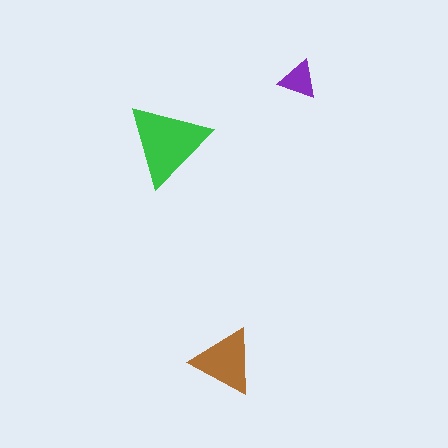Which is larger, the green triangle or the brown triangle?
The green one.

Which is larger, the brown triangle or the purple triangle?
The brown one.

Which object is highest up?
The purple triangle is topmost.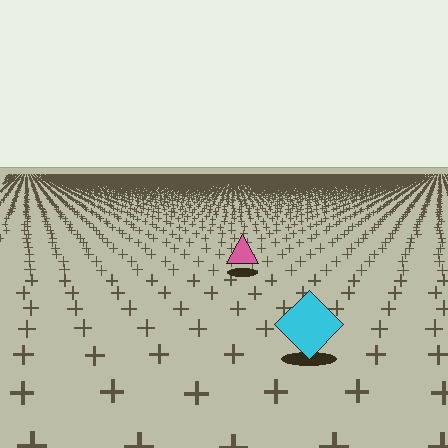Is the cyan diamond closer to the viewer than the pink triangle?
Yes. The cyan diamond is closer — you can tell from the texture gradient: the ground texture is coarser near it.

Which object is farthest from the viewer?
The pink triangle is farthest from the viewer. It appears smaller and the ground texture around it is denser.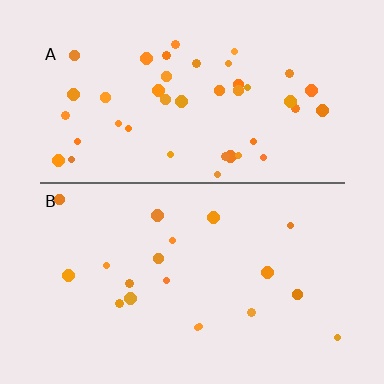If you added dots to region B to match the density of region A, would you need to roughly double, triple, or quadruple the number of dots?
Approximately double.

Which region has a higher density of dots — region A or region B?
A (the top).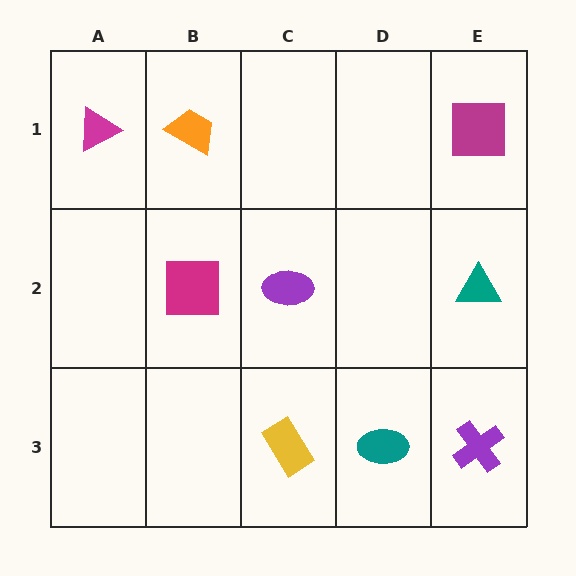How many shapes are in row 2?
3 shapes.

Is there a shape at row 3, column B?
No, that cell is empty.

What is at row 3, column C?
A yellow rectangle.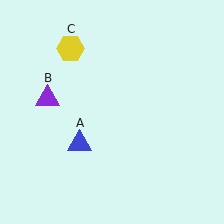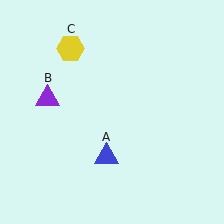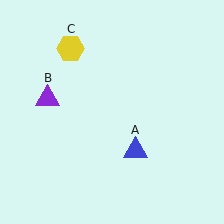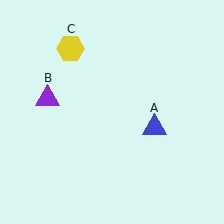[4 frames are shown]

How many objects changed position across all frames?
1 object changed position: blue triangle (object A).